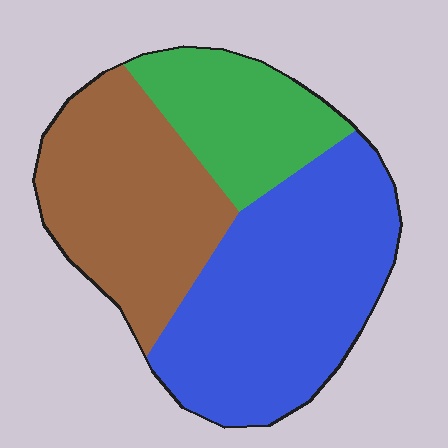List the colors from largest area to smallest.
From largest to smallest: blue, brown, green.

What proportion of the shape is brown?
Brown takes up about one third (1/3) of the shape.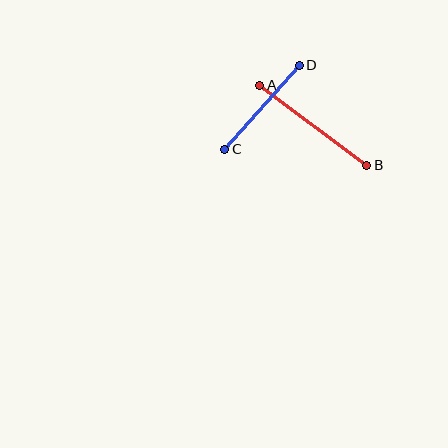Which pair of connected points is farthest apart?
Points A and B are farthest apart.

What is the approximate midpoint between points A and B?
The midpoint is at approximately (313, 125) pixels.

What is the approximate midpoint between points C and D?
The midpoint is at approximately (262, 107) pixels.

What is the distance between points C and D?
The distance is approximately 112 pixels.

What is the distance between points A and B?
The distance is approximately 134 pixels.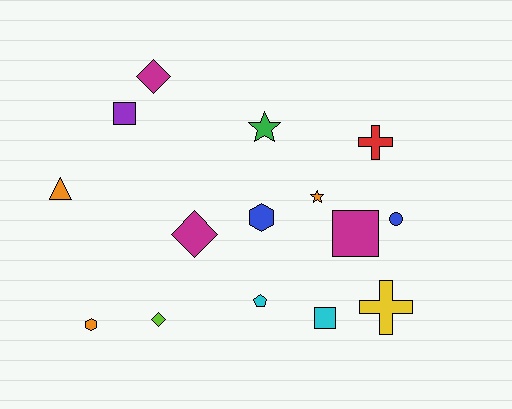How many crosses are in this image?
There are 2 crosses.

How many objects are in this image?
There are 15 objects.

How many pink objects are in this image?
There are no pink objects.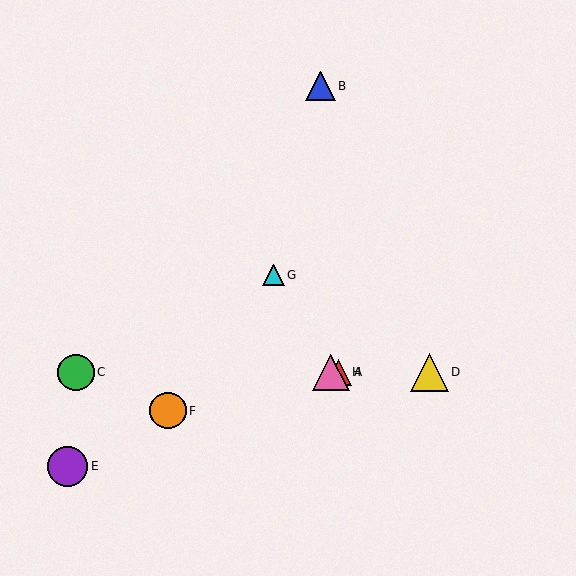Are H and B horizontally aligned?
No, H is at y≈372 and B is at y≈86.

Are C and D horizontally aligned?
Yes, both are at y≈372.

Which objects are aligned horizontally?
Objects A, C, D, H are aligned horizontally.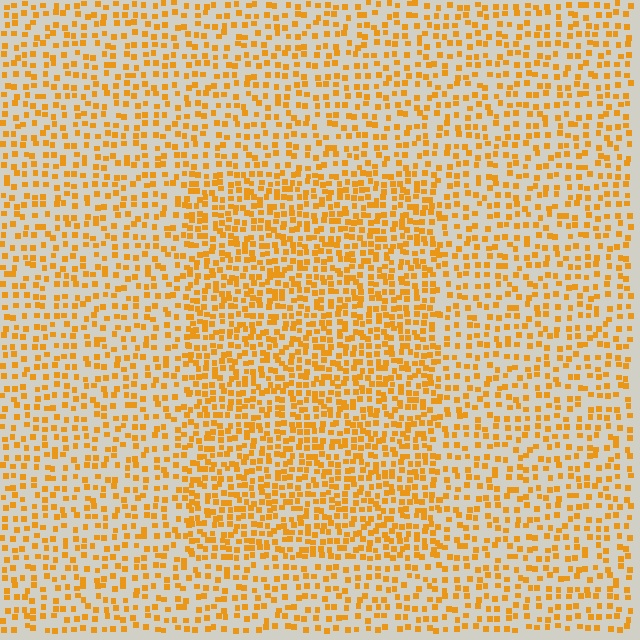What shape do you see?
I see a rectangle.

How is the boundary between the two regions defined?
The boundary is defined by a change in element density (approximately 1.7x ratio). All elements are the same color, size, and shape.